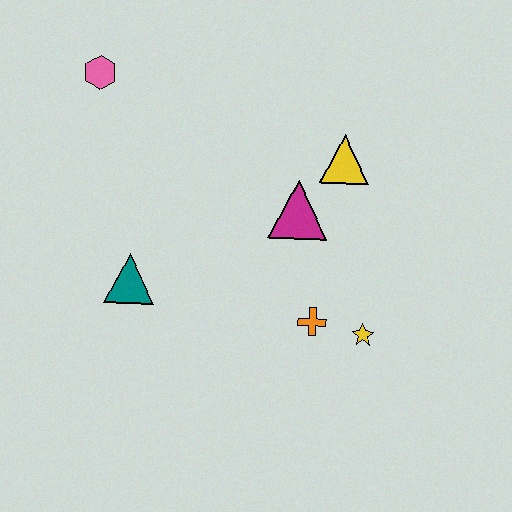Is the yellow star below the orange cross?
Yes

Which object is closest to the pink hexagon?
The teal triangle is closest to the pink hexagon.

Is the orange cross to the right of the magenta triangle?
Yes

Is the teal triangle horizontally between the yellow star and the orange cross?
No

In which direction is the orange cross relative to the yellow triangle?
The orange cross is below the yellow triangle.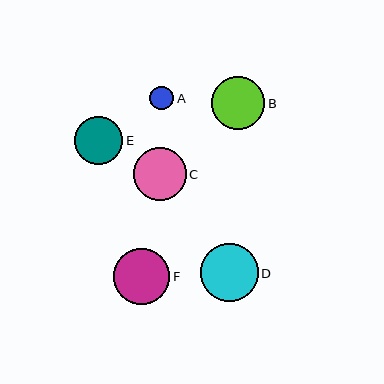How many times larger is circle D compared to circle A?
Circle D is approximately 2.4 times the size of circle A.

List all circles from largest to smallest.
From largest to smallest: D, F, B, C, E, A.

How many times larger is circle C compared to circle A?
Circle C is approximately 2.2 times the size of circle A.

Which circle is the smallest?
Circle A is the smallest with a size of approximately 24 pixels.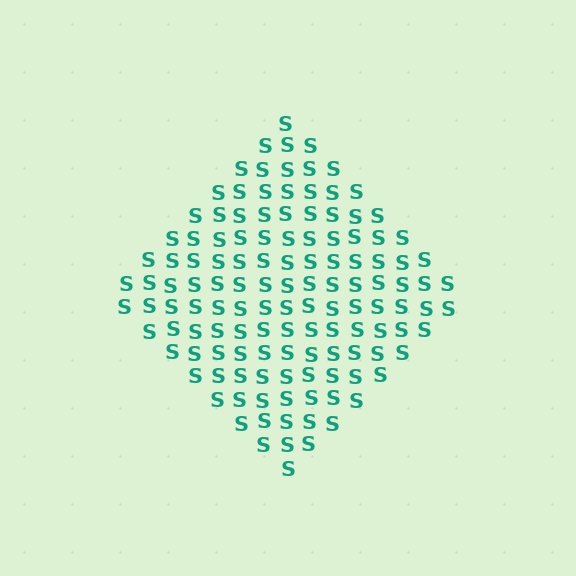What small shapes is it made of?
It is made of small letter S's.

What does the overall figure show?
The overall figure shows a diamond.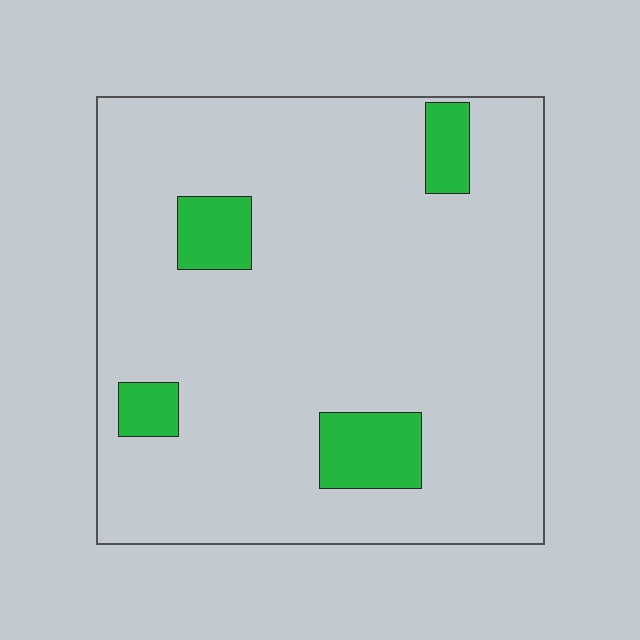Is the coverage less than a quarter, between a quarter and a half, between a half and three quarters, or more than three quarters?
Less than a quarter.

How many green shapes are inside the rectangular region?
4.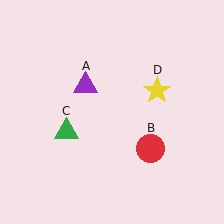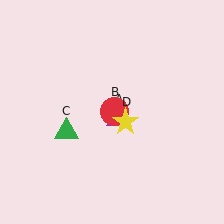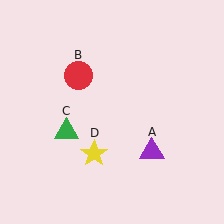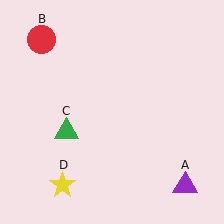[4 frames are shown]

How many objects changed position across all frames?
3 objects changed position: purple triangle (object A), red circle (object B), yellow star (object D).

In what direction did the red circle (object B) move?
The red circle (object B) moved up and to the left.